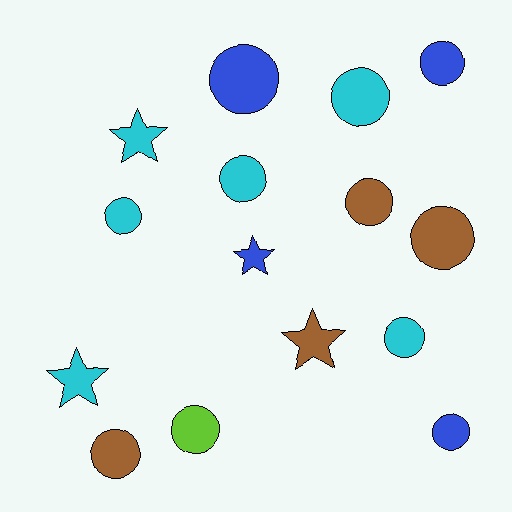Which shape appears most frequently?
Circle, with 11 objects.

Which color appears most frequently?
Cyan, with 6 objects.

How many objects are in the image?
There are 15 objects.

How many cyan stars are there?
There are 2 cyan stars.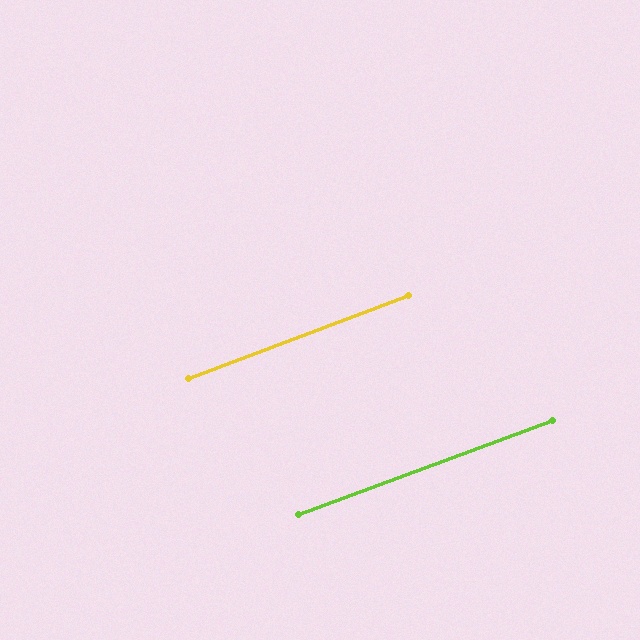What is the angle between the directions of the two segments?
Approximately 0 degrees.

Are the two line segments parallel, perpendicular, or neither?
Parallel — their directions differ by only 0.4°.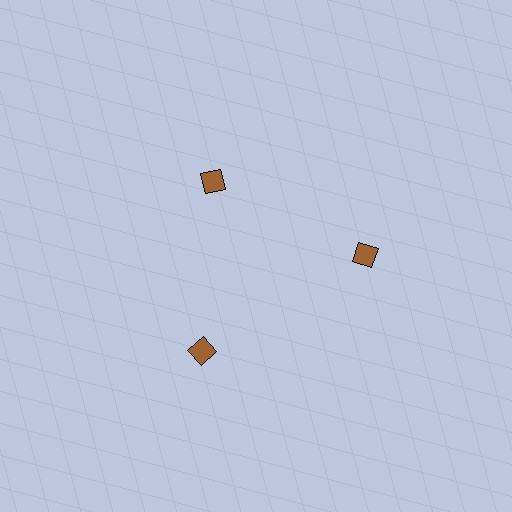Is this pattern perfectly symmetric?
No. The 3 brown diamonds are arranged in a ring, but one element near the 11 o'clock position is pulled inward toward the center, breaking the 3-fold rotational symmetry.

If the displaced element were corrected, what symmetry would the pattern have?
It would have 3-fold rotational symmetry — the pattern would map onto itself every 120 degrees.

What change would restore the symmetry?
The symmetry would be restored by moving it outward, back onto the ring so that all 3 diamonds sit at equal angles and equal distance from the center.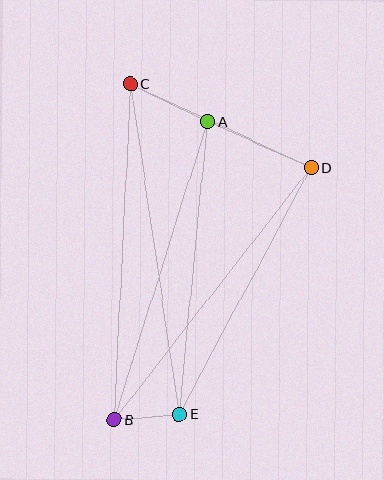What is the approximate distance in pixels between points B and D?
The distance between B and D is approximately 320 pixels.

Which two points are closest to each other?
Points B and E are closest to each other.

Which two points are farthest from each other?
Points B and C are farthest from each other.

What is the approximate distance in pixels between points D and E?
The distance between D and E is approximately 279 pixels.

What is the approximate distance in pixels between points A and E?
The distance between A and E is approximately 294 pixels.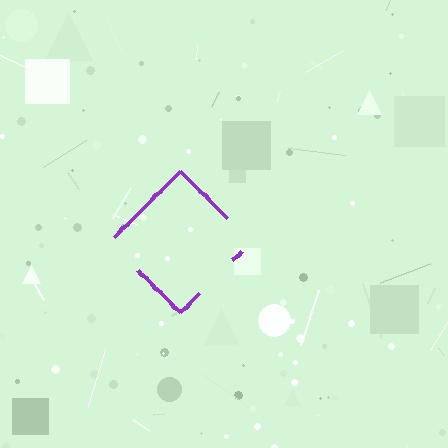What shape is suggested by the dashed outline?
The dashed outline suggests a diamond.